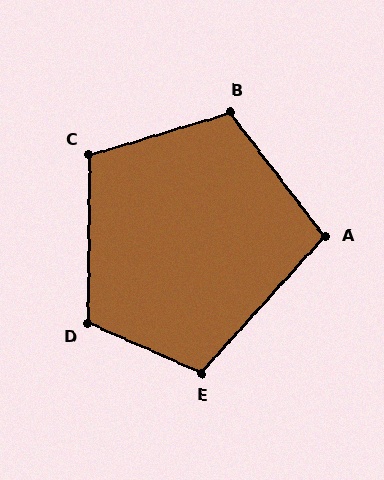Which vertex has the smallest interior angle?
A, at approximately 100 degrees.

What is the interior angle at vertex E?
Approximately 108 degrees (obtuse).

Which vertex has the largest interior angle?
D, at approximately 113 degrees.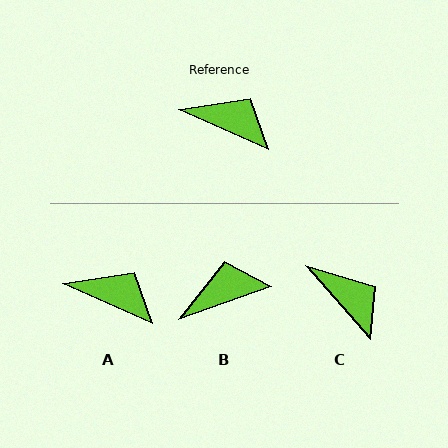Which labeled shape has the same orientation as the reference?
A.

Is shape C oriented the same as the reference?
No, it is off by about 24 degrees.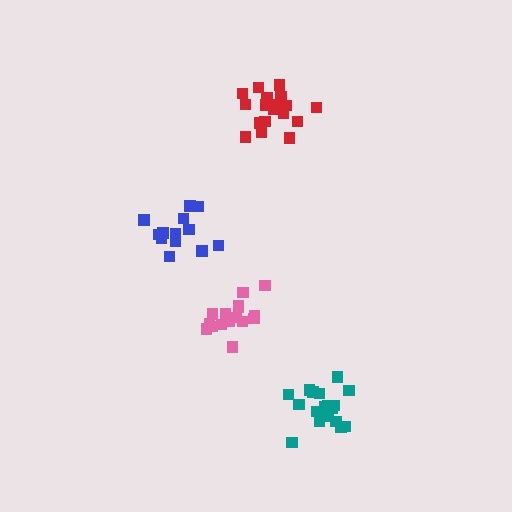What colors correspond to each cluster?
The clusters are colored: pink, red, blue, teal.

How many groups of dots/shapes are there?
There are 4 groups.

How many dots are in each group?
Group 1: 16 dots, Group 2: 18 dots, Group 3: 13 dots, Group 4: 19 dots (66 total).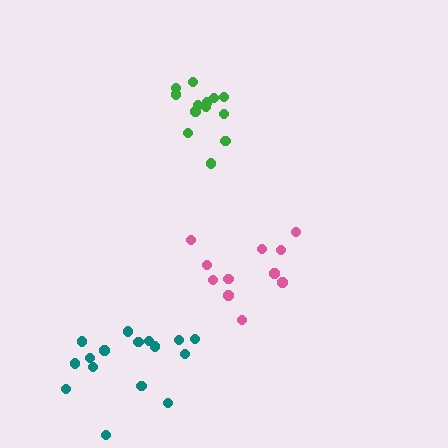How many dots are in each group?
Group 1: 11 dots, Group 2: 16 dots, Group 3: 13 dots (40 total).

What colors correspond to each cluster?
The clusters are colored: pink, teal, green.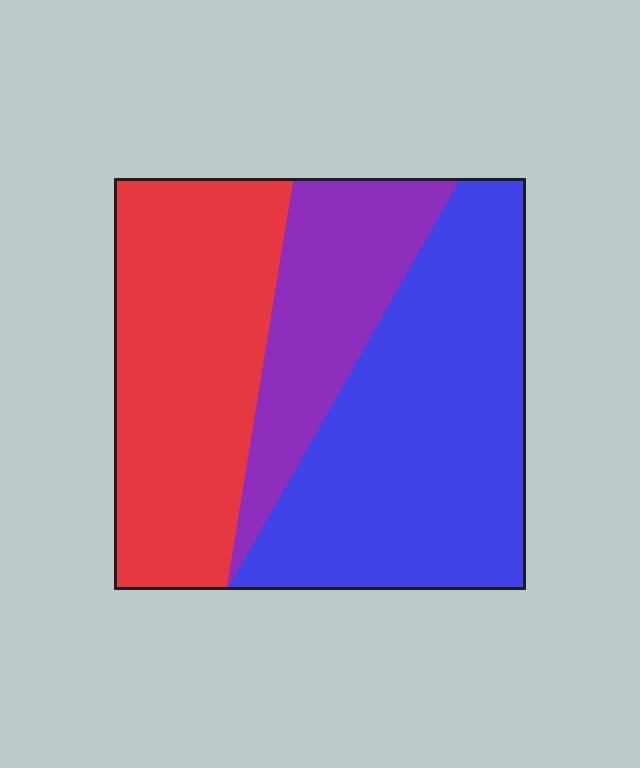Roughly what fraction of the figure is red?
Red covers about 35% of the figure.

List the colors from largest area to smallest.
From largest to smallest: blue, red, purple.